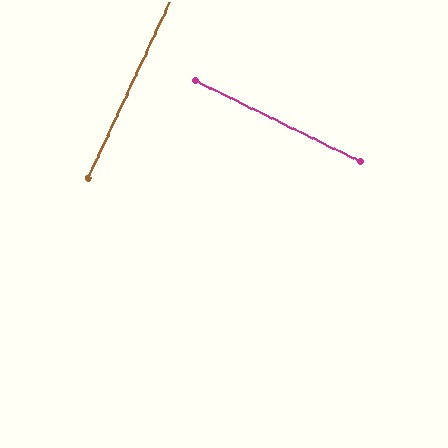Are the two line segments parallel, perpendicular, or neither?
Perpendicular — they meet at approximately 89°.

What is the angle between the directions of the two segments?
Approximately 89 degrees.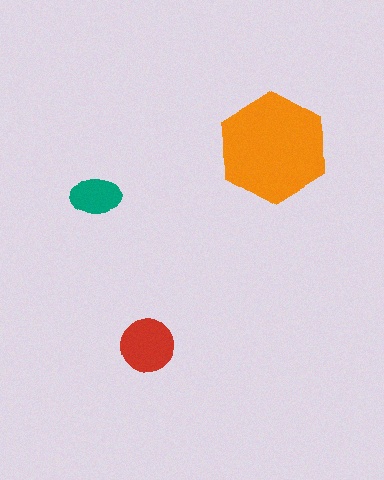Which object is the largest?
The orange hexagon.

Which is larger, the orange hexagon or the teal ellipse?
The orange hexagon.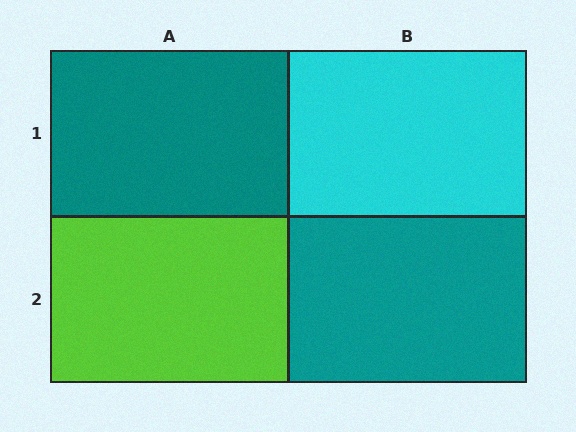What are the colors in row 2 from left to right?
Lime, teal.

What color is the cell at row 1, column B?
Cyan.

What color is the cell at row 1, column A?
Teal.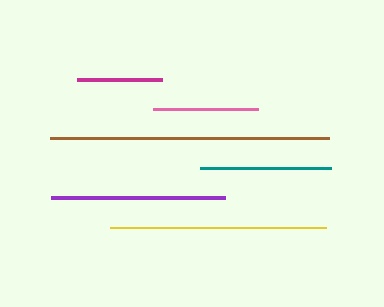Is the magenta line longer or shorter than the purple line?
The purple line is longer than the magenta line.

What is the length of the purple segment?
The purple segment is approximately 174 pixels long.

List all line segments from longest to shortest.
From longest to shortest: brown, yellow, purple, teal, pink, magenta.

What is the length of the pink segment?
The pink segment is approximately 105 pixels long.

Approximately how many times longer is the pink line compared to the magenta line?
The pink line is approximately 1.2 times the length of the magenta line.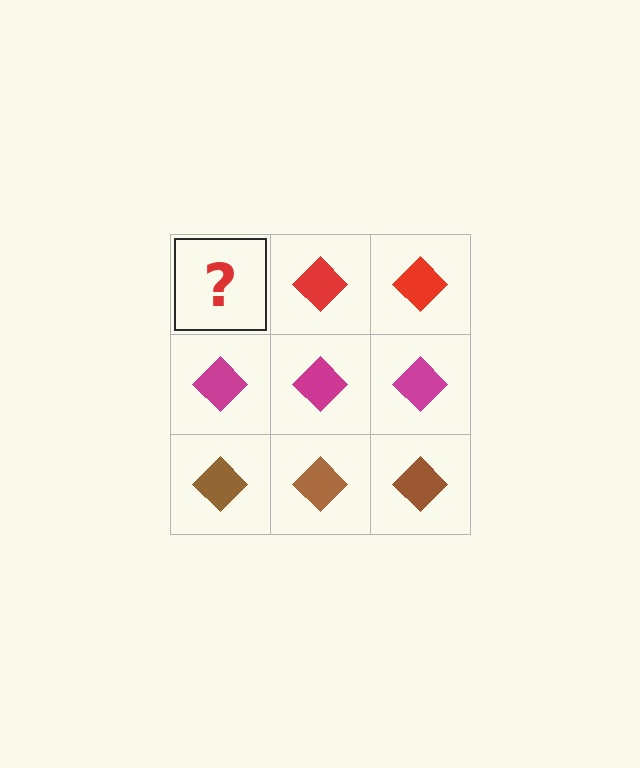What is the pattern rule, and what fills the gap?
The rule is that each row has a consistent color. The gap should be filled with a red diamond.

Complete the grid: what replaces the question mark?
The question mark should be replaced with a red diamond.